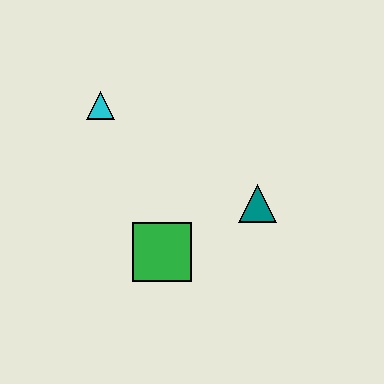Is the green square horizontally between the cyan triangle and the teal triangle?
Yes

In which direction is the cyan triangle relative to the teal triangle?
The cyan triangle is to the left of the teal triangle.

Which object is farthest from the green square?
The cyan triangle is farthest from the green square.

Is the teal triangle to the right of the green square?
Yes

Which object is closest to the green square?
The teal triangle is closest to the green square.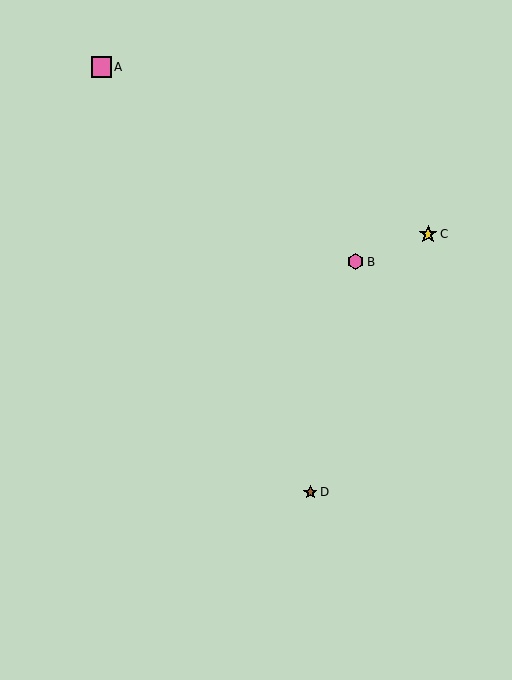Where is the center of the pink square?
The center of the pink square is at (101, 67).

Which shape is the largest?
The pink square (labeled A) is the largest.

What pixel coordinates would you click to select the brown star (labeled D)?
Click at (310, 492) to select the brown star D.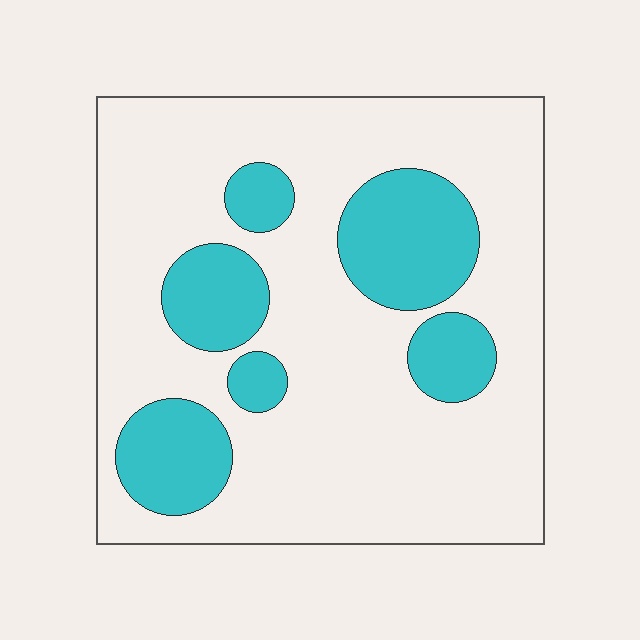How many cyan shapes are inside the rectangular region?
6.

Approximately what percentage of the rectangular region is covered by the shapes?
Approximately 25%.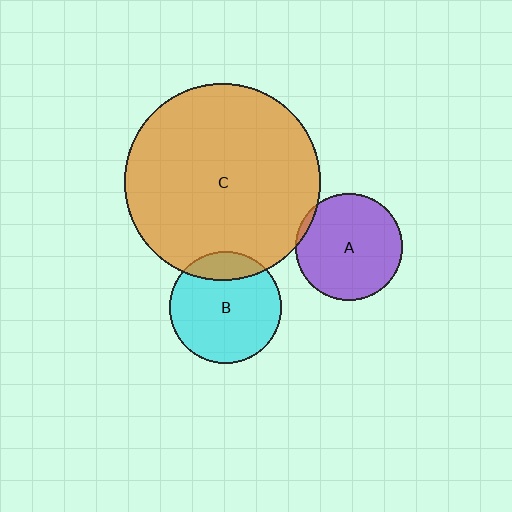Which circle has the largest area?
Circle C (orange).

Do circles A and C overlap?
Yes.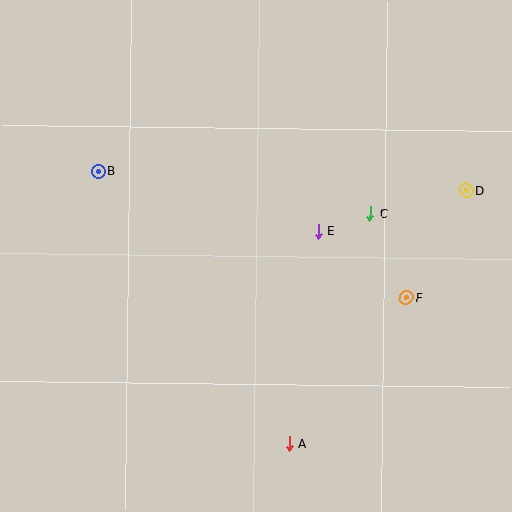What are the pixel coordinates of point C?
Point C is at (370, 213).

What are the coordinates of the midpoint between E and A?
The midpoint between E and A is at (304, 337).